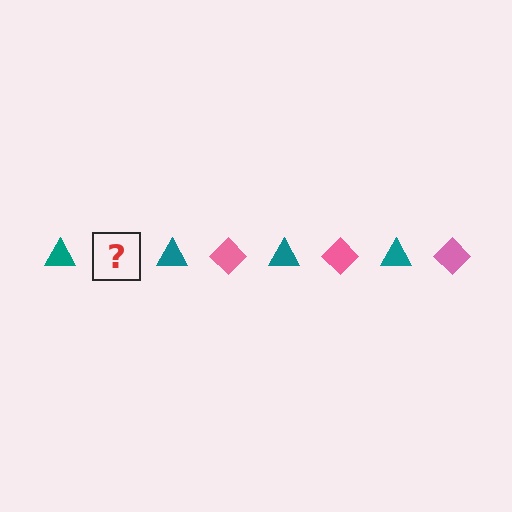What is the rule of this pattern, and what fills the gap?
The rule is that the pattern alternates between teal triangle and pink diamond. The gap should be filled with a pink diamond.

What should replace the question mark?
The question mark should be replaced with a pink diamond.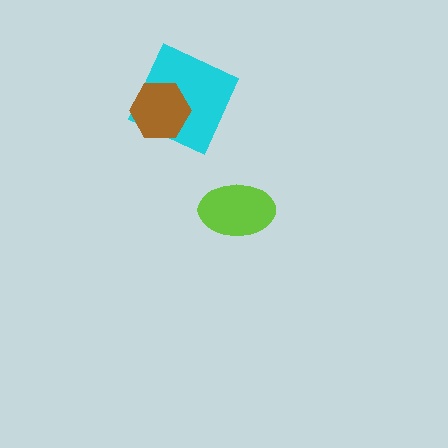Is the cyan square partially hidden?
Yes, it is partially covered by another shape.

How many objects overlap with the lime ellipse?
0 objects overlap with the lime ellipse.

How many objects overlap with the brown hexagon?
1 object overlaps with the brown hexagon.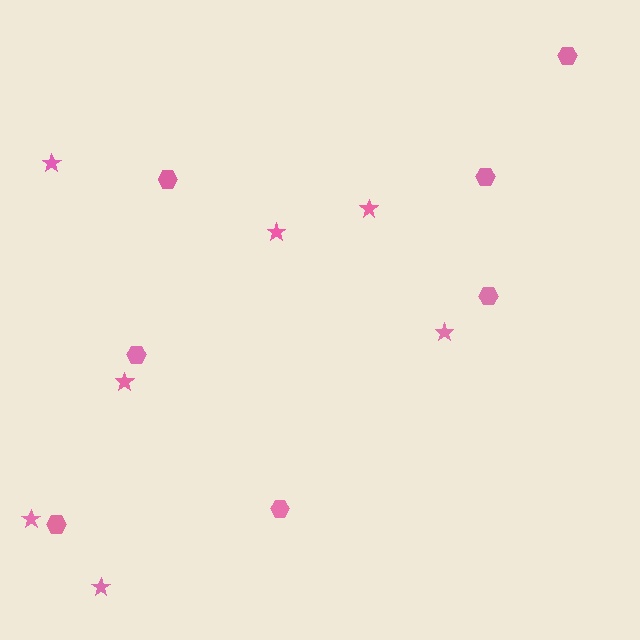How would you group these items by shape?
There are 2 groups: one group of stars (7) and one group of hexagons (7).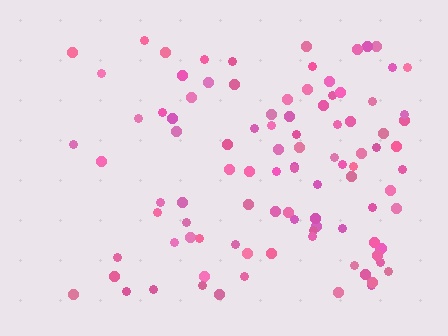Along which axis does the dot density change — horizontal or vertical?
Horizontal.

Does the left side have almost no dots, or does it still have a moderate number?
Still a moderate number, just noticeably fewer than the right.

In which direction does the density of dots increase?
From left to right, with the right side densest.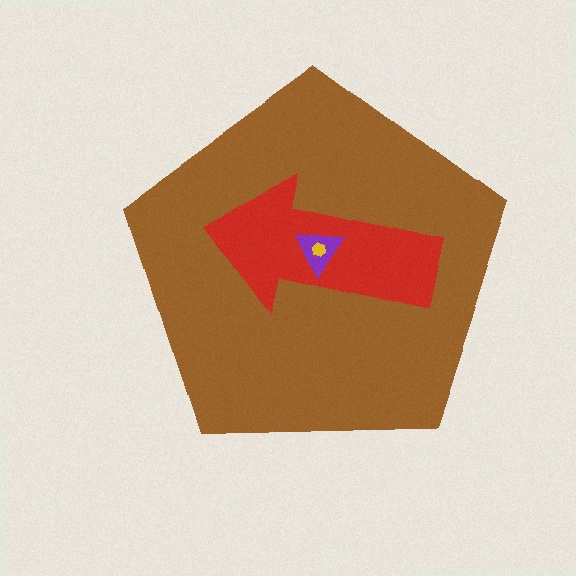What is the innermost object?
The yellow hexagon.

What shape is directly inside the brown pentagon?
The red arrow.